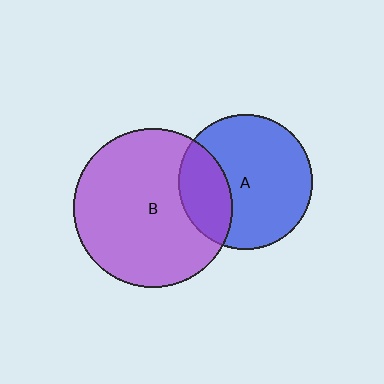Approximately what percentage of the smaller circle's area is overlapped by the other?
Approximately 25%.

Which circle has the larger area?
Circle B (purple).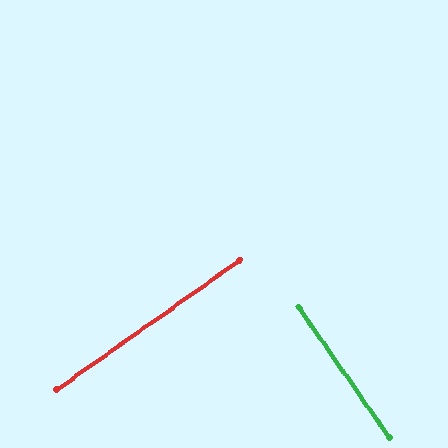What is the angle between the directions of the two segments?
Approximately 90 degrees.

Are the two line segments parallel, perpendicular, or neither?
Perpendicular — they meet at approximately 90°.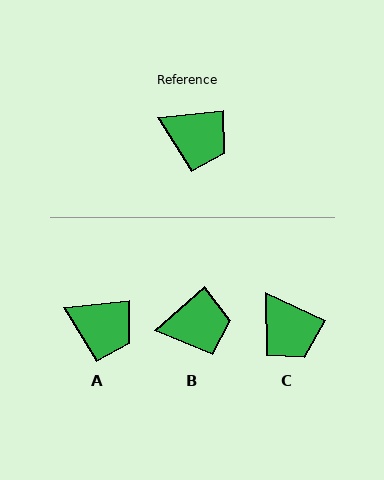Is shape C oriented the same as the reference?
No, it is off by about 31 degrees.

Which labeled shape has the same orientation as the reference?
A.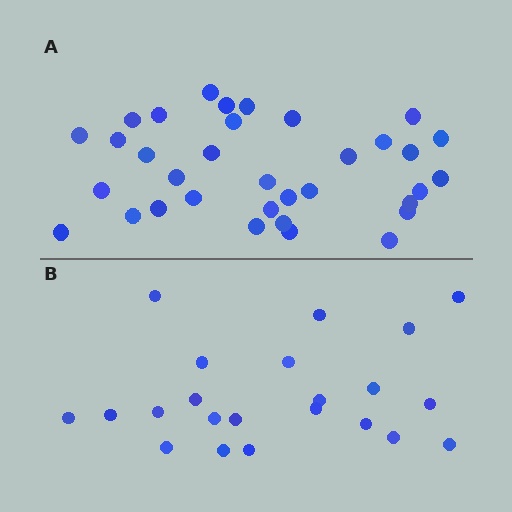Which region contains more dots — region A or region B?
Region A (the top region) has more dots.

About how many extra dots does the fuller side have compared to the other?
Region A has roughly 12 or so more dots than region B.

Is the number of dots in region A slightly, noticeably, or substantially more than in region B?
Region A has substantially more. The ratio is roughly 1.5 to 1.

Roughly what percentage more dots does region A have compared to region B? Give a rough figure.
About 55% more.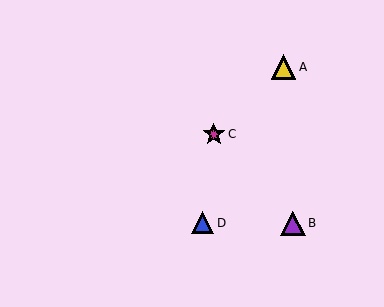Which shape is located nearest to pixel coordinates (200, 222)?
The blue triangle (labeled D) at (203, 223) is nearest to that location.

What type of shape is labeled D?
Shape D is a blue triangle.